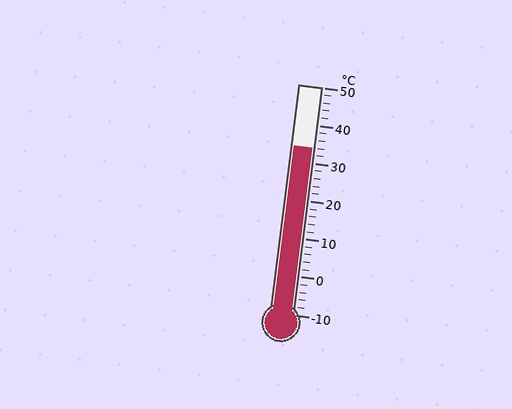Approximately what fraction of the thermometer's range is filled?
The thermometer is filled to approximately 75% of its range.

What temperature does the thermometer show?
The thermometer shows approximately 34°C.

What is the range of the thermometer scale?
The thermometer scale ranges from -10°C to 50°C.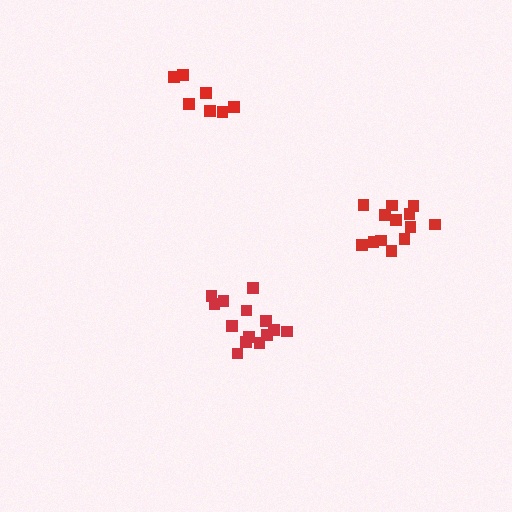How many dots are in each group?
Group 1: 14 dots, Group 2: 13 dots, Group 3: 8 dots (35 total).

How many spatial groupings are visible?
There are 3 spatial groupings.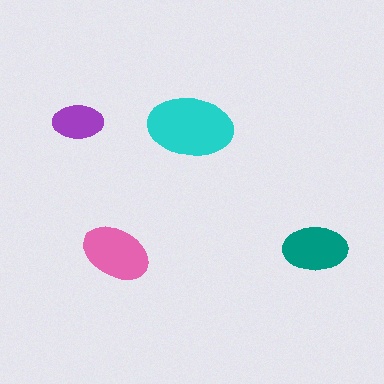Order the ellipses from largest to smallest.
the cyan one, the pink one, the teal one, the purple one.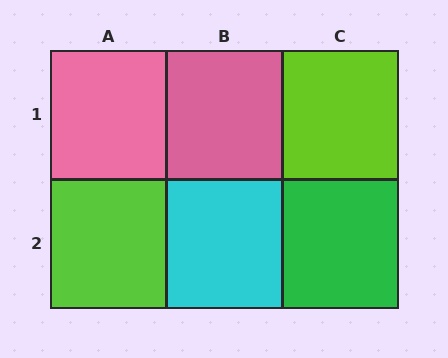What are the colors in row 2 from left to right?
Lime, cyan, green.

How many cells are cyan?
1 cell is cyan.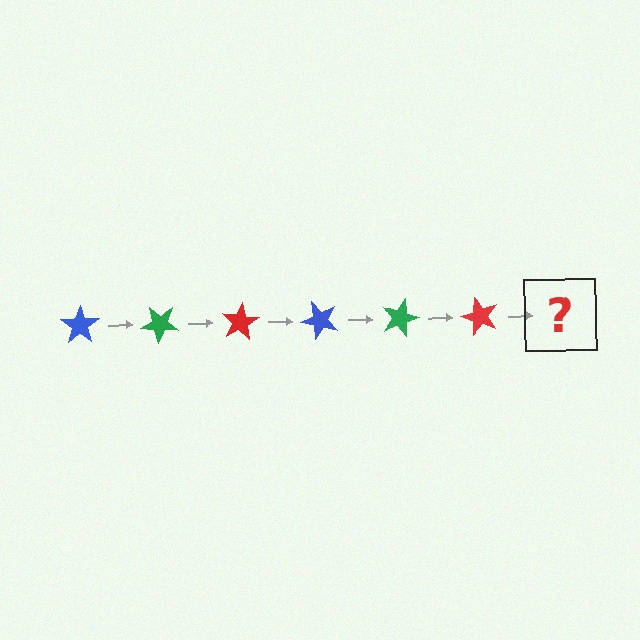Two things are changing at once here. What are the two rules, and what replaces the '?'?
The two rules are that it rotates 40 degrees each step and the color cycles through blue, green, and red. The '?' should be a blue star, rotated 240 degrees from the start.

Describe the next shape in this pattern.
It should be a blue star, rotated 240 degrees from the start.